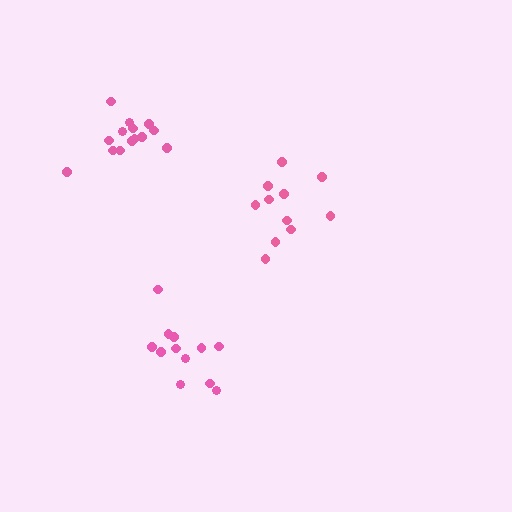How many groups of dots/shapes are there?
There are 3 groups.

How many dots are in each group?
Group 1: 11 dots, Group 2: 12 dots, Group 3: 14 dots (37 total).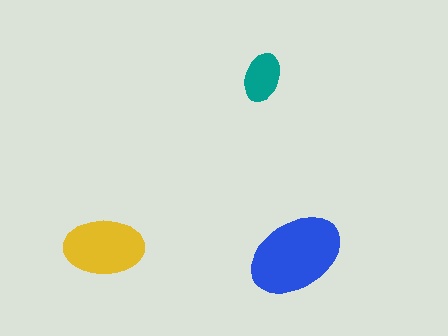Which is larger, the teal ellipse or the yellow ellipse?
The yellow one.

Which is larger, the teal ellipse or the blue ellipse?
The blue one.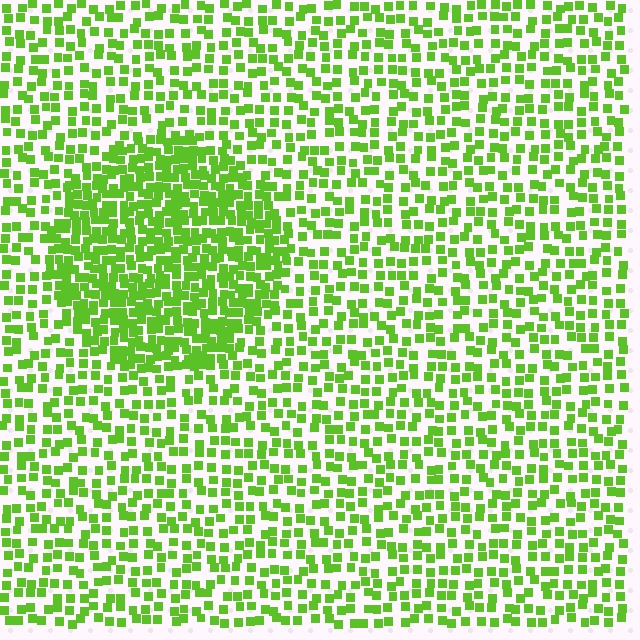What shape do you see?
I see a circle.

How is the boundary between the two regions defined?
The boundary is defined by a change in element density (approximately 2.0x ratio). All elements are the same color, size, and shape.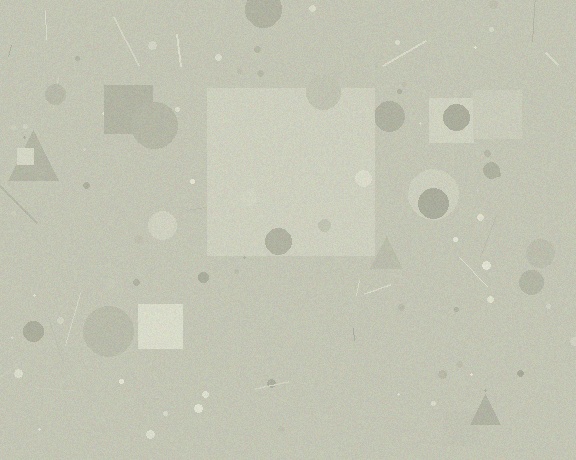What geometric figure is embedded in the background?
A square is embedded in the background.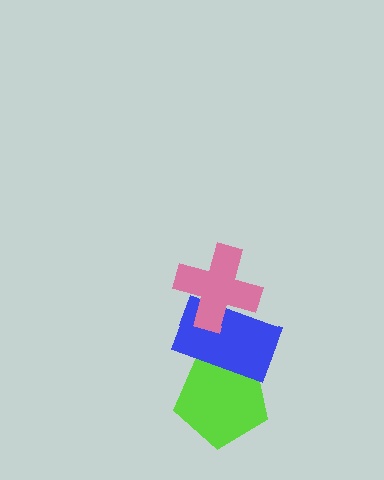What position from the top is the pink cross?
The pink cross is 1st from the top.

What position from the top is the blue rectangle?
The blue rectangle is 2nd from the top.